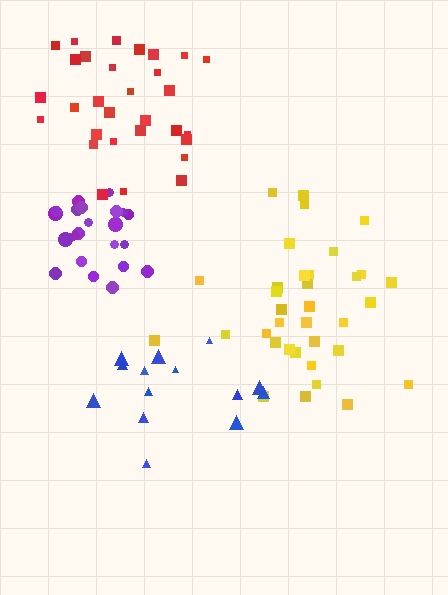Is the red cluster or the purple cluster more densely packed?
Purple.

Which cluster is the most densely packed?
Purple.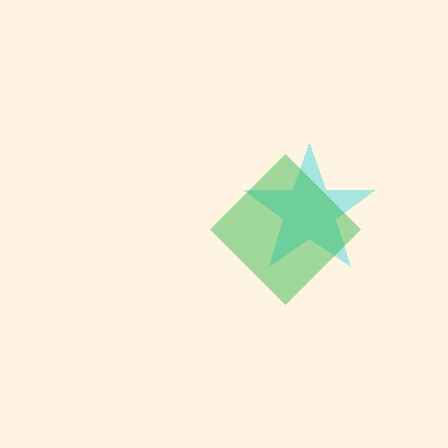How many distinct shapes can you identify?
There are 2 distinct shapes: a cyan star, a green diamond.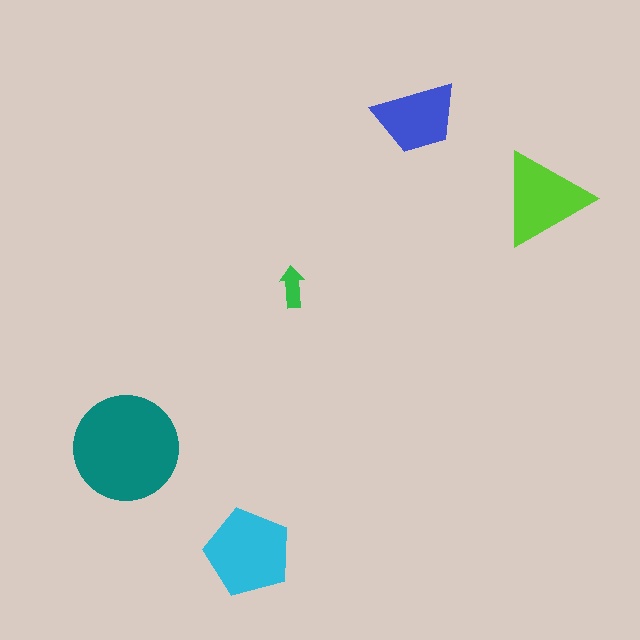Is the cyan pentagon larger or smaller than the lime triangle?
Larger.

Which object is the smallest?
The green arrow.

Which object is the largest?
The teal circle.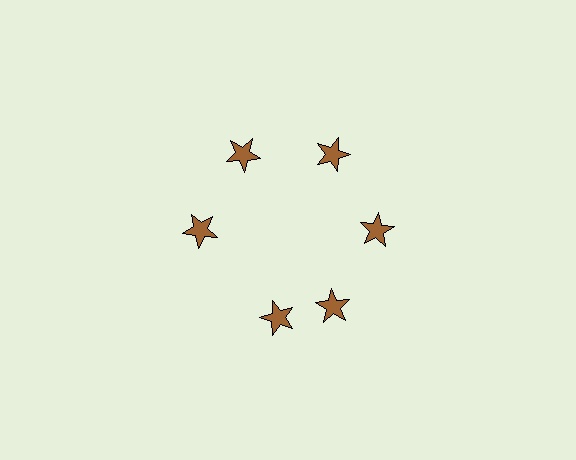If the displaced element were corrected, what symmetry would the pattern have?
It would have 6-fold rotational symmetry — the pattern would map onto itself every 60 degrees.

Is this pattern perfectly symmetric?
No. The 6 brown stars are arranged in a ring, but one element near the 7 o'clock position is rotated out of alignment along the ring, breaking the 6-fold rotational symmetry.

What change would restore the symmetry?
The symmetry would be restored by rotating it back into even spacing with its neighbors so that all 6 stars sit at equal angles and equal distance from the center.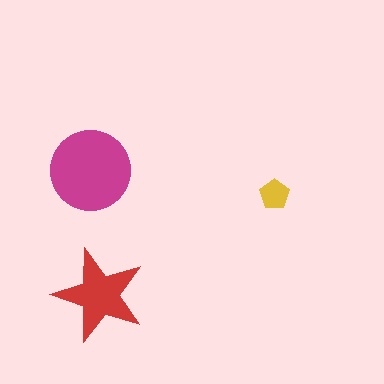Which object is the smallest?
The yellow pentagon.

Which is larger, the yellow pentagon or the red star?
The red star.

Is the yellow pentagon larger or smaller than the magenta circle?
Smaller.